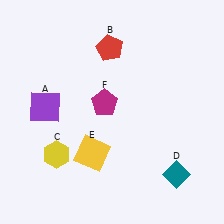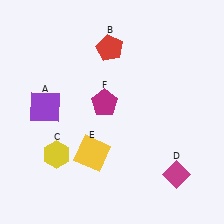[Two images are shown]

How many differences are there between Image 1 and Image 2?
There is 1 difference between the two images.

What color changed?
The diamond (D) changed from teal in Image 1 to magenta in Image 2.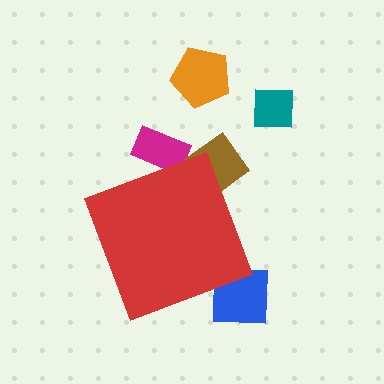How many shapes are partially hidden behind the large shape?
3 shapes are partially hidden.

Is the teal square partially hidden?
No, the teal square is fully visible.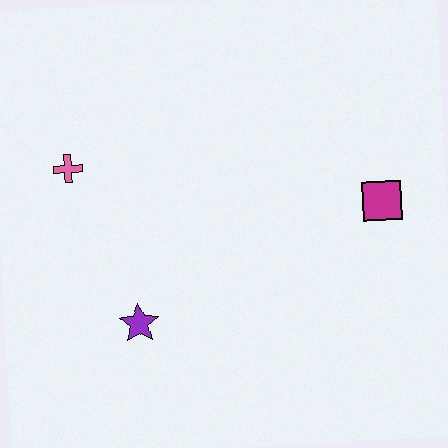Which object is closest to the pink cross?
The purple star is closest to the pink cross.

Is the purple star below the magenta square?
Yes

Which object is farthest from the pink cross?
The magenta square is farthest from the pink cross.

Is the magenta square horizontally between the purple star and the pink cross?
No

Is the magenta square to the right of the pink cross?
Yes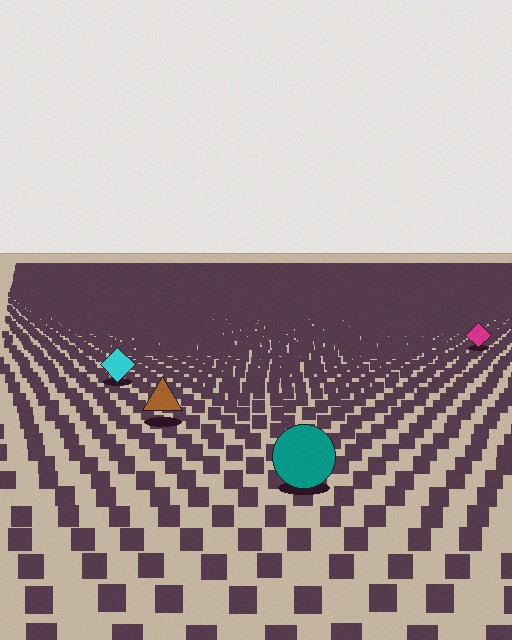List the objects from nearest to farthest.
From nearest to farthest: the teal circle, the brown triangle, the cyan diamond, the magenta diamond.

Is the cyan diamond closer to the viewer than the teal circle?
No. The teal circle is closer — you can tell from the texture gradient: the ground texture is coarser near it.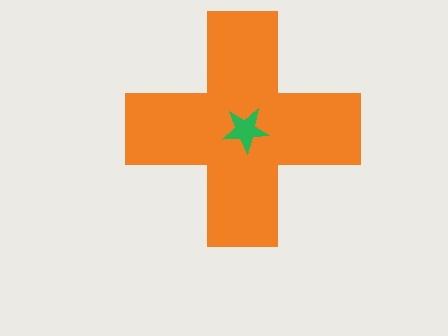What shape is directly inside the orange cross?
The green star.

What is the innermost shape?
The green star.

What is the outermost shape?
The orange cross.